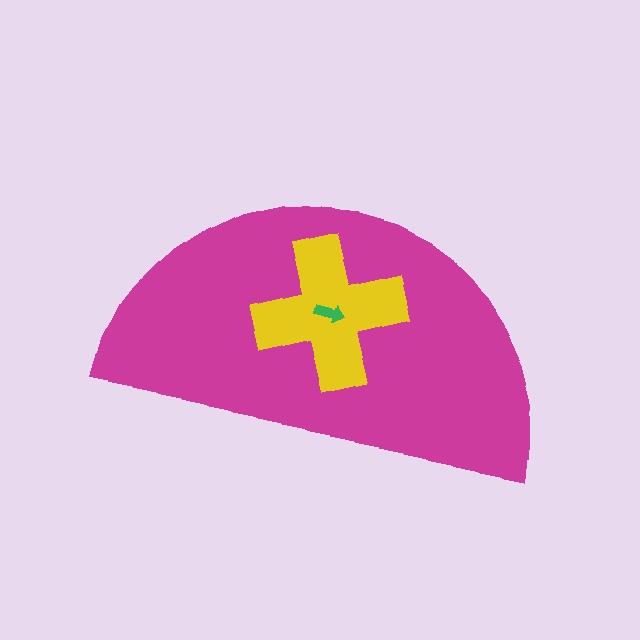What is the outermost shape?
The magenta semicircle.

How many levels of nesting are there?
3.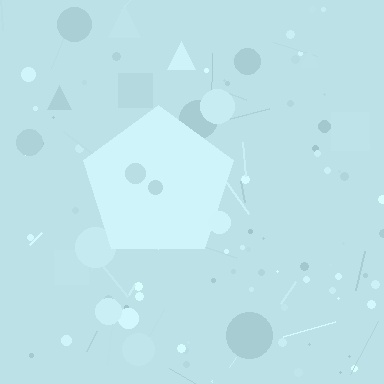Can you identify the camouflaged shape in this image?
The camouflaged shape is a pentagon.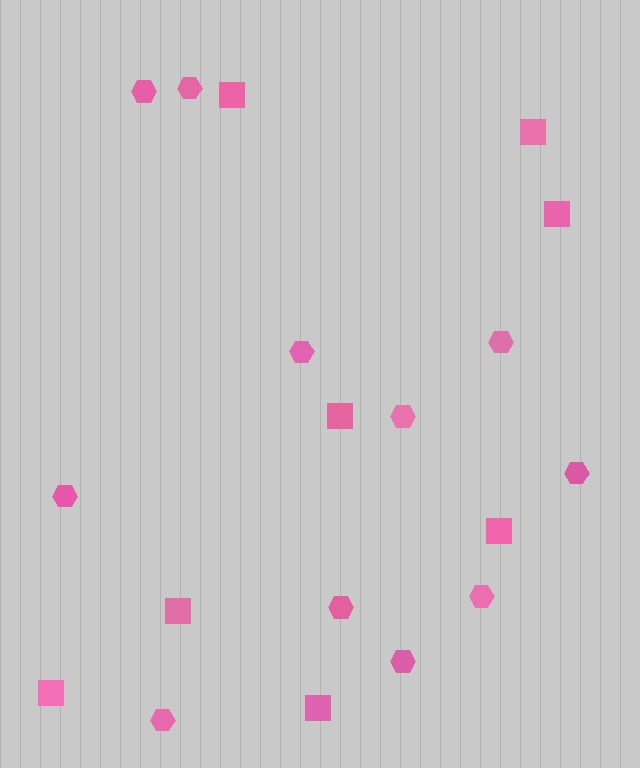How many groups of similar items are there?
There are 2 groups: one group of hexagons (11) and one group of squares (8).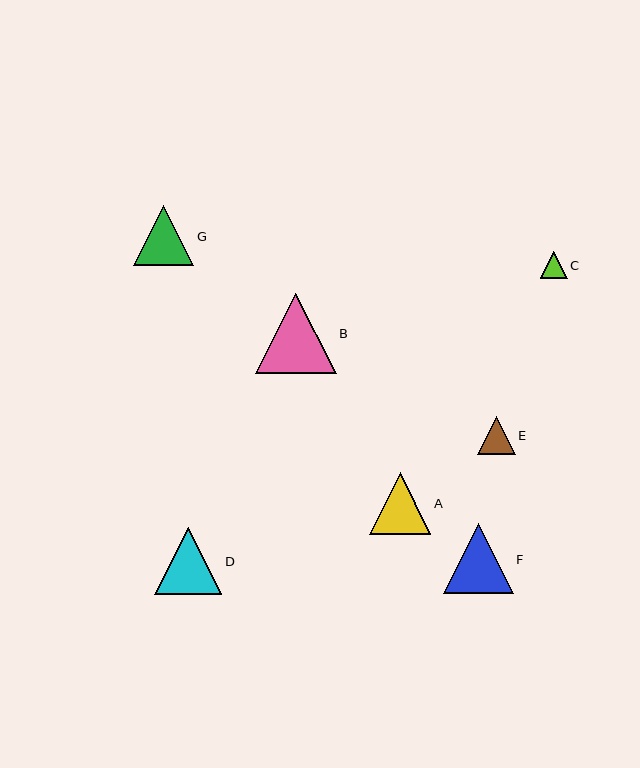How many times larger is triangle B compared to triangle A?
Triangle B is approximately 1.3 times the size of triangle A.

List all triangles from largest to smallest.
From largest to smallest: B, F, D, A, G, E, C.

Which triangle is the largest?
Triangle B is the largest with a size of approximately 81 pixels.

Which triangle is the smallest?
Triangle C is the smallest with a size of approximately 26 pixels.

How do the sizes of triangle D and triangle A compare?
Triangle D and triangle A are approximately the same size.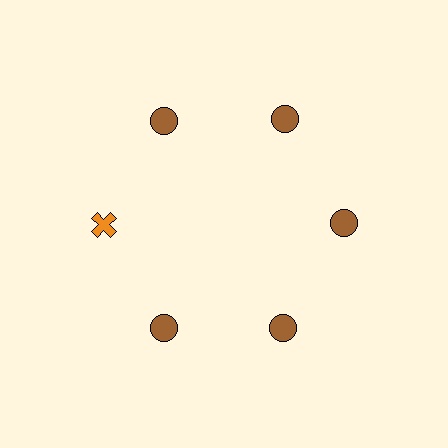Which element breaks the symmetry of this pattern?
The orange cross at roughly the 9 o'clock position breaks the symmetry. All other shapes are brown circles.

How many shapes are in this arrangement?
There are 6 shapes arranged in a ring pattern.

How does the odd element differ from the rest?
It differs in both color (orange instead of brown) and shape (cross instead of circle).